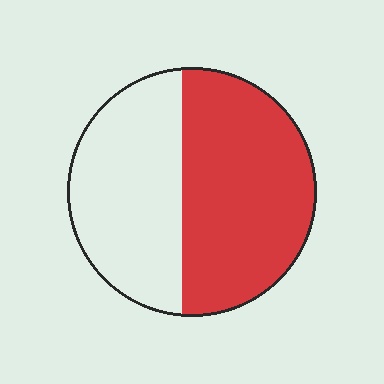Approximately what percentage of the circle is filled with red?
Approximately 55%.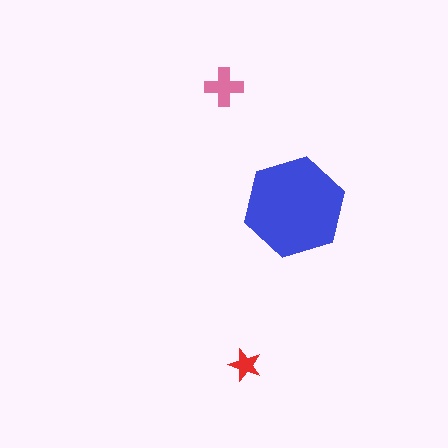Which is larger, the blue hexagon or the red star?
The blue hexagon.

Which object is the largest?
The blue hexagon.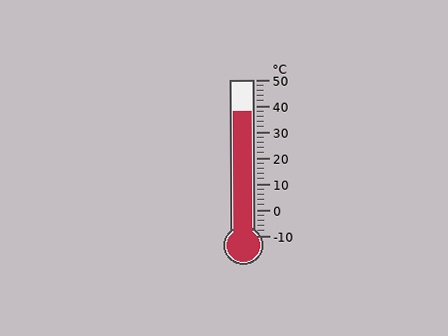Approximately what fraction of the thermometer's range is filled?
The thermometer is filled to approximately 80% of its range.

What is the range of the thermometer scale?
The thermometer scale ranges from -10°C to 50°C.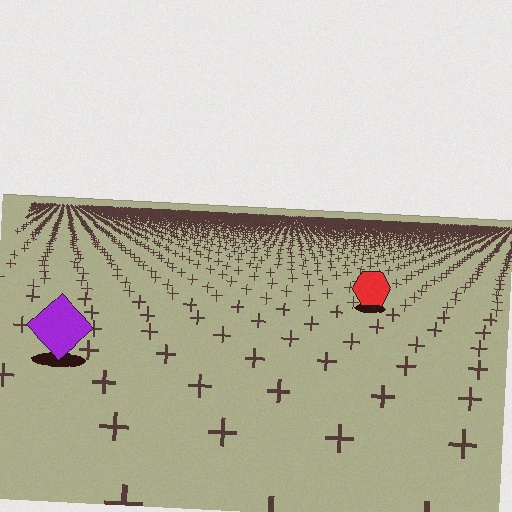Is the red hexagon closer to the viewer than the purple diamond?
No. The purple diamond is closer — you can tell from the texture gradient: the ground texture is coarser near it.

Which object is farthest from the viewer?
The red hexagon is farthest from the viewer. It appears smaller and the ground texture around it is denser.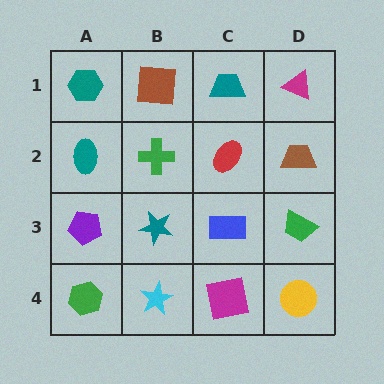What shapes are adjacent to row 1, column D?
A brown trapezoid (row 2, column D), a teal trapezoid (row 1, column C).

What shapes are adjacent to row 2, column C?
A teal trapezoid (row 1, column C), a blue rectangle (row 3, column C), a green cross (row 2, column B), a brown trapezoid (row 2, column D).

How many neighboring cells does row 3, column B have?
4.